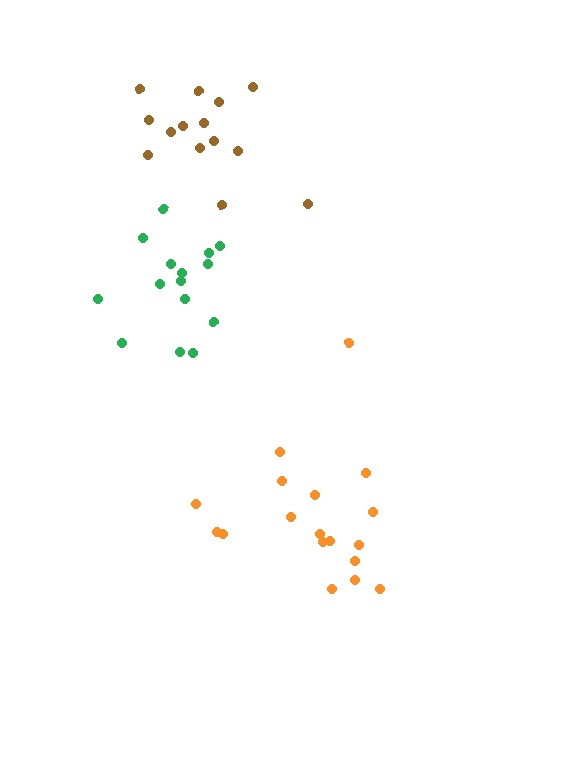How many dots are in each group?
Group 1: 15 dots, Group 2: 18 dots, Group 3: 14 dots (47 total).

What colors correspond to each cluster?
The clusters are colored: green, orange, brown.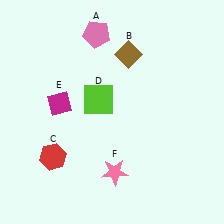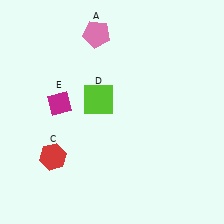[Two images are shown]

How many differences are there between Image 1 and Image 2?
There are 2 differences between the two images.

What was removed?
The brown diamond (B), the pink star (F) were removed in Image 2.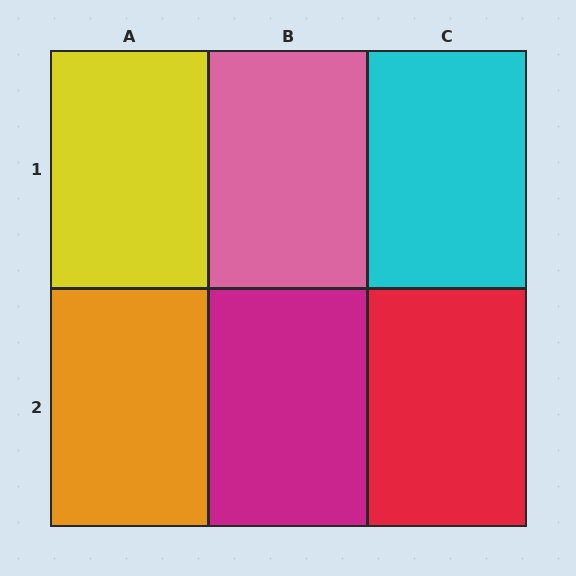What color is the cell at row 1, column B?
Pink.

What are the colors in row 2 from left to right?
Orange, magenta, red.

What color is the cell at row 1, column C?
Cyan.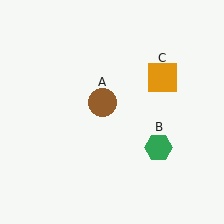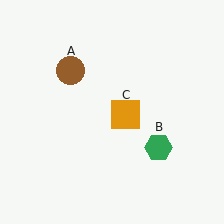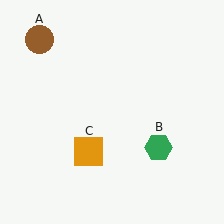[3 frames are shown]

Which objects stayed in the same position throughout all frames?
Green hexagon (object B) remained stationary.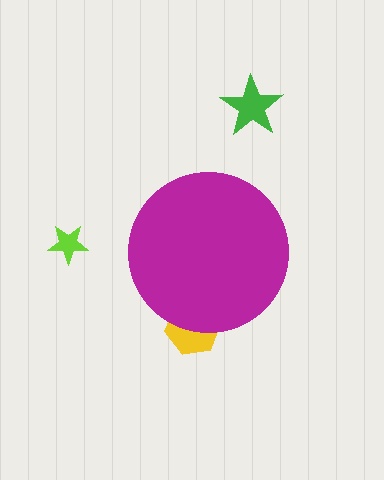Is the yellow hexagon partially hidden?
Yes, the yellow hexagon is partially hidden behind the magenta circle.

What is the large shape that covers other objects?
A magenta circle.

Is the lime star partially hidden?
No, the lime star is fully visible.